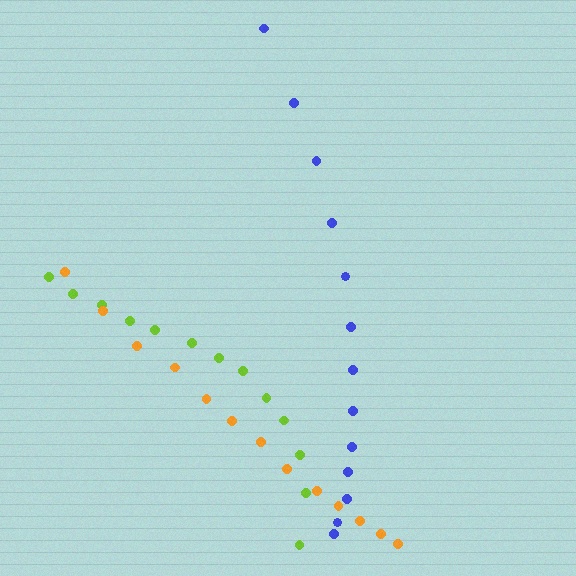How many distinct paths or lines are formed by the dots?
There are 3 distinct paths.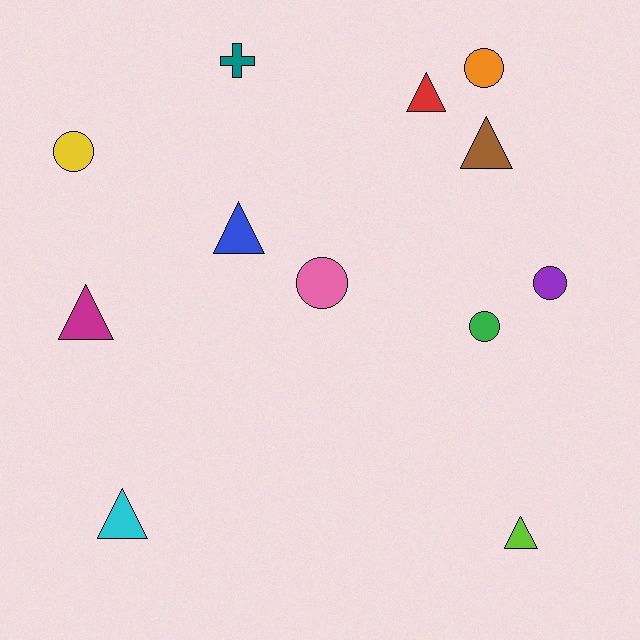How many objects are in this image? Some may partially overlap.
There are 12 objects.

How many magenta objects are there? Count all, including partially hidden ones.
There is 1 magenta object.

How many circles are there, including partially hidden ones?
There are 5 circles.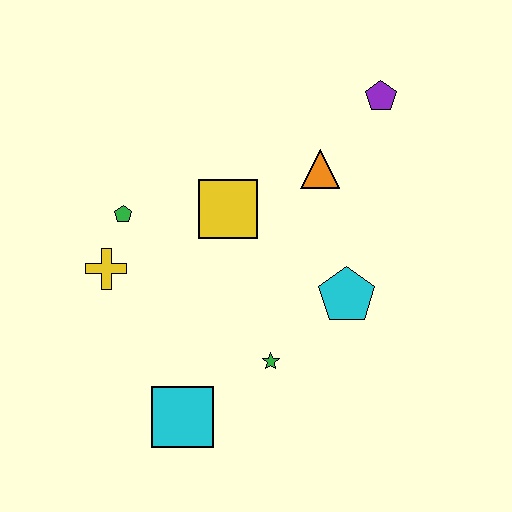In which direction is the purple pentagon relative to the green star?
The purple pentagon is above the green star.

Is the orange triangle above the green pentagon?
Yes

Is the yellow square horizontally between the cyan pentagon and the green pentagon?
Yes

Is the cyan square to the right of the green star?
No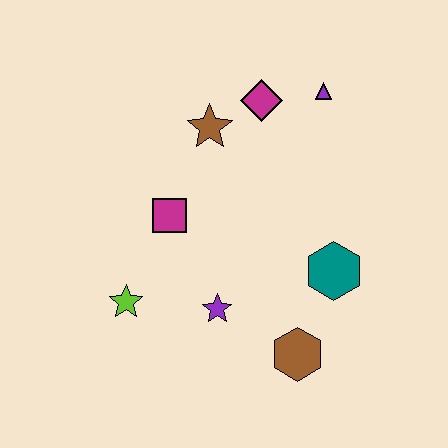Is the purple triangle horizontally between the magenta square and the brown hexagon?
No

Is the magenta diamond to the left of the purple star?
No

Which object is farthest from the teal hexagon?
The lime star is farthest from the teal hexagon.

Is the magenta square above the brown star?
No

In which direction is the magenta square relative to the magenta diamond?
The magenta square is below the magenta diamond.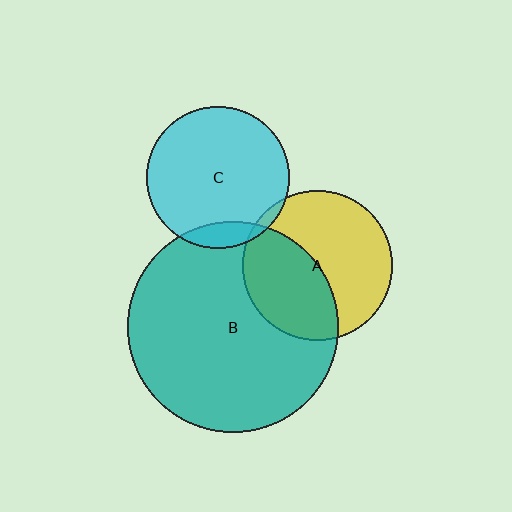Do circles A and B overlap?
Yes.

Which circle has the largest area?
Circle B (teal).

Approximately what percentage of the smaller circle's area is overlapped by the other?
Approximately 45%.